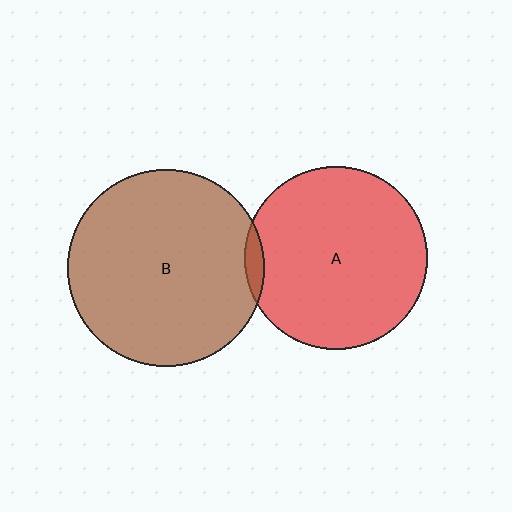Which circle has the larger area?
Circle B (brown).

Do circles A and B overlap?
Yes.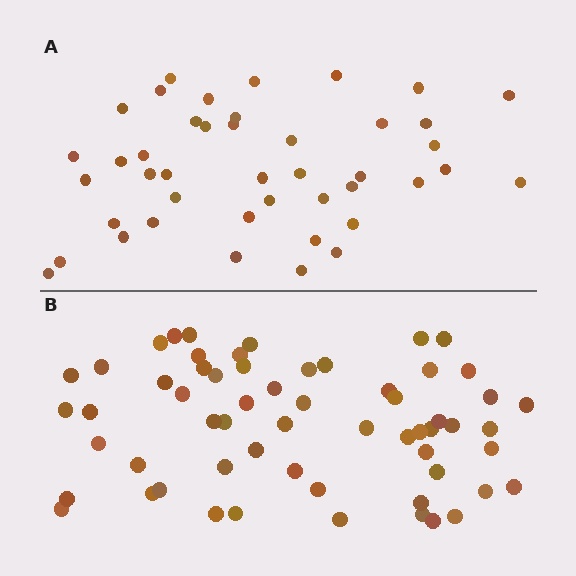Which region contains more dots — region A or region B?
Region B (the bottom region) has more dots.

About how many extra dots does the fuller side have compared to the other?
Region B has approximately 15 more dots than region A.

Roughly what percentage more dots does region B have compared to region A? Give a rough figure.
About 40% more.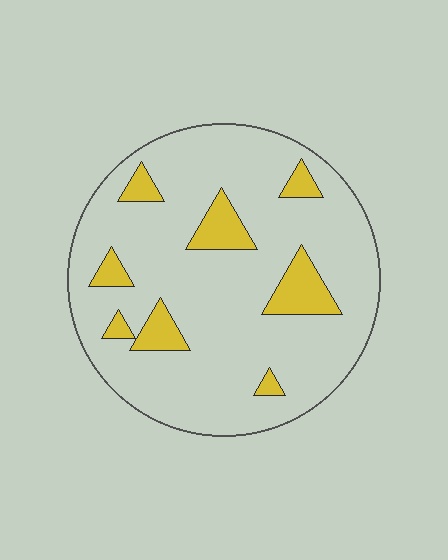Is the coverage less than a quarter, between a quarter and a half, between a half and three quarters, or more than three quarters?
Less than a quarter.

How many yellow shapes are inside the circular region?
8.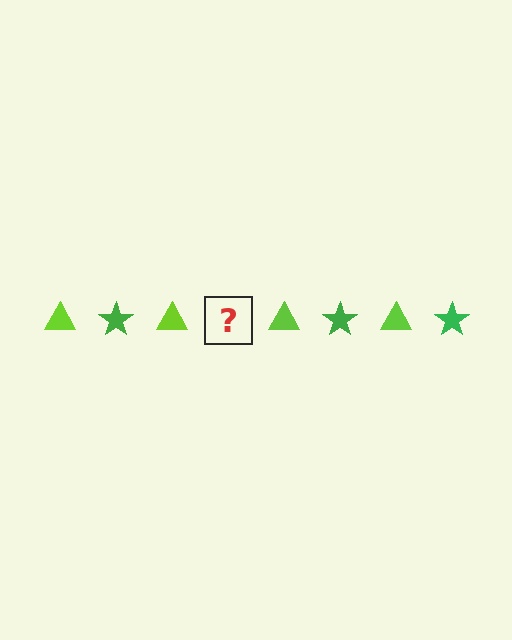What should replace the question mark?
The question mark should be replaced with a green star.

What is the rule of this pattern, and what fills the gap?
The rule is that the pattern alternates between lime triangle and green star. The gap should be filled with a green star.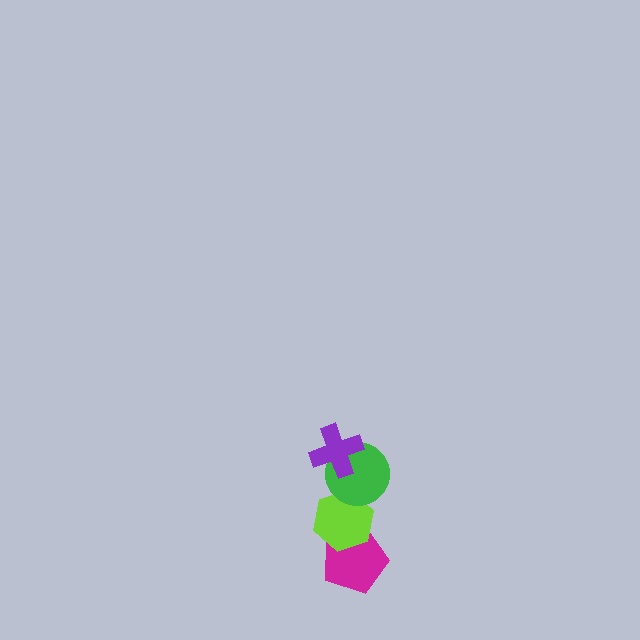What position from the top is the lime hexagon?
The lime hexagon is 3rd from the top.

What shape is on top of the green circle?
The purple cross is on top of the green circle.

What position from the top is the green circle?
The green circle is 2nd from the top.